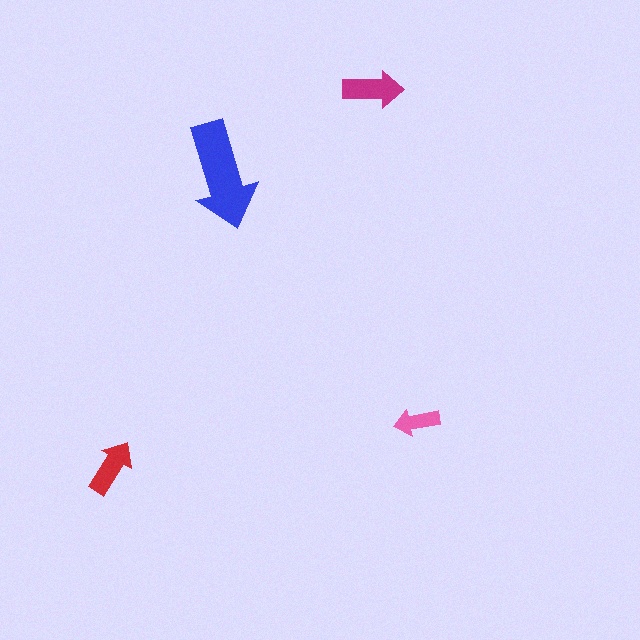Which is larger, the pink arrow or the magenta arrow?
The magenta one.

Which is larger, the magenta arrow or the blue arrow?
The blue one.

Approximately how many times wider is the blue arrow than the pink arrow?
About 2.5 times wider.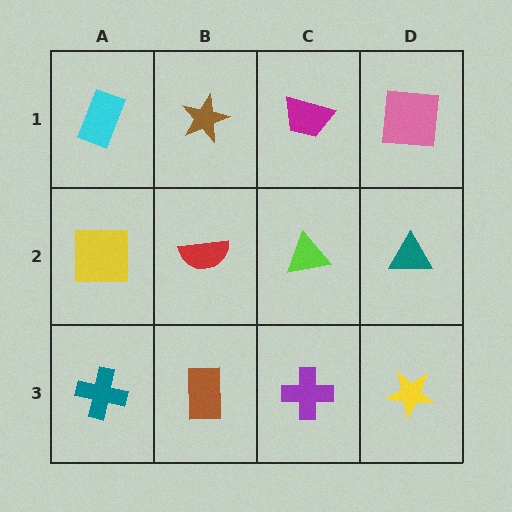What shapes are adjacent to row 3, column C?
A lime triangle (row 2, column C), a brown rectangle (row 3, column B), a yellow star (row 3, column D).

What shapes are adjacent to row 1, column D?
A teal triangle (row 2, column D), a magenta trapezoid (row 1, column C).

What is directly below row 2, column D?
A yellow star.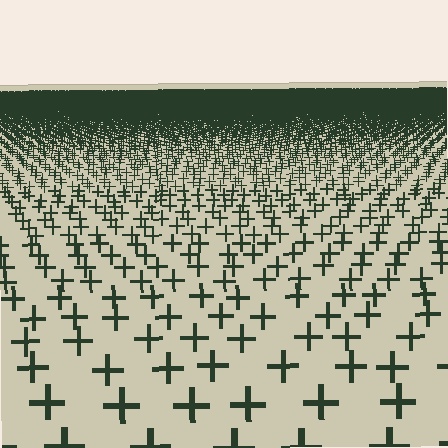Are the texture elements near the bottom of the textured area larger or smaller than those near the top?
Larger. Near the bottom, elements are closer to the viewer and appear at a bigger on-screen size.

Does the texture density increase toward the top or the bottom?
Density increases toward the top.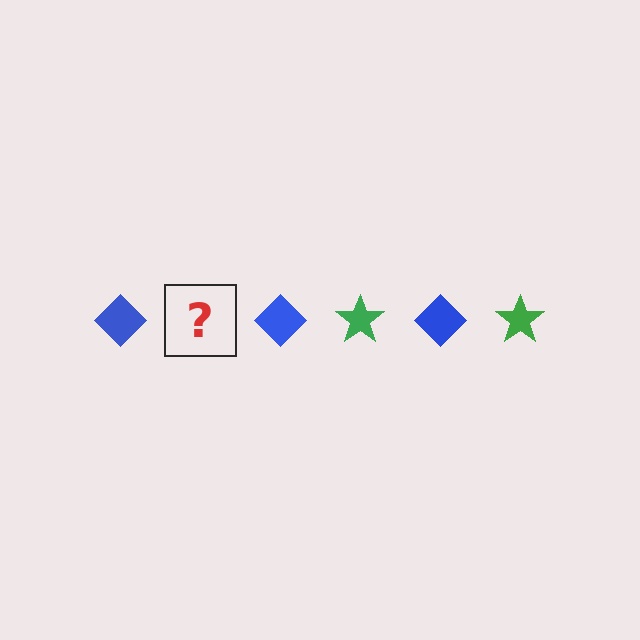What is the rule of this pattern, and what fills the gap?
The rule is that the pattern alternates between blue diamond and green star. The gap should be filled with a green star.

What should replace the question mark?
The question mark should be replaced with a green star.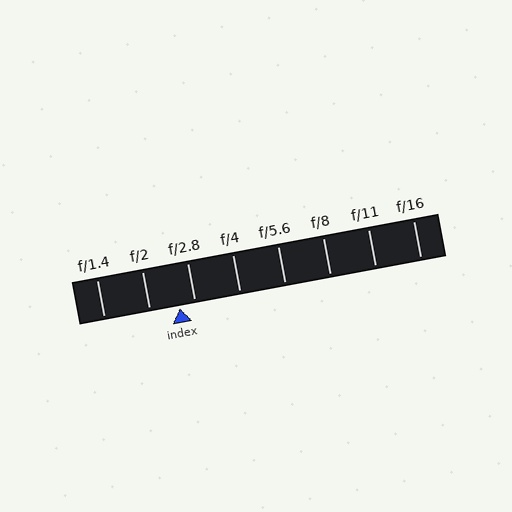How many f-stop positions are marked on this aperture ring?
There are 8 f-stop positions marked.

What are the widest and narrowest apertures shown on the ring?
The widest aperture shown is f/1.4 and the narrowest is f/16.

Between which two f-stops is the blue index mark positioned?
The index mark is between f/2 and f/2.8.